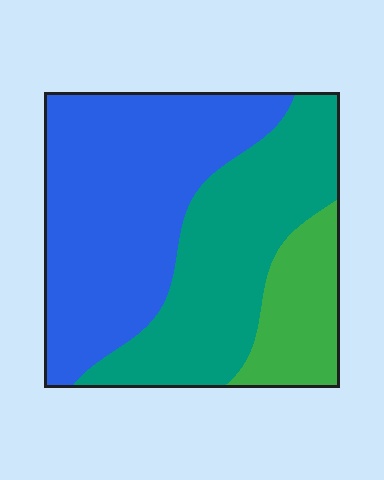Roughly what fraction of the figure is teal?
Teal takes up between a quarter and a half of the figure.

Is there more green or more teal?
Teal.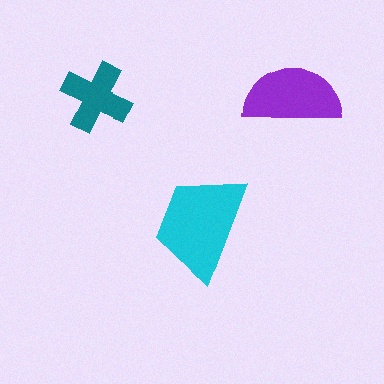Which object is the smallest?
The teal cross.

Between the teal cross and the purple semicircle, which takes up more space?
The purple semicircle.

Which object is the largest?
The cyan trapezoid.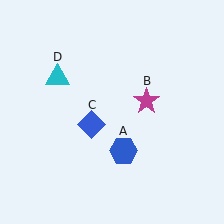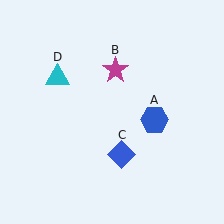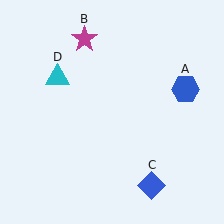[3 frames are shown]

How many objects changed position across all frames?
3 objects changed position: blue hexagon (object A), magenta star (object B), blue diamond (object C).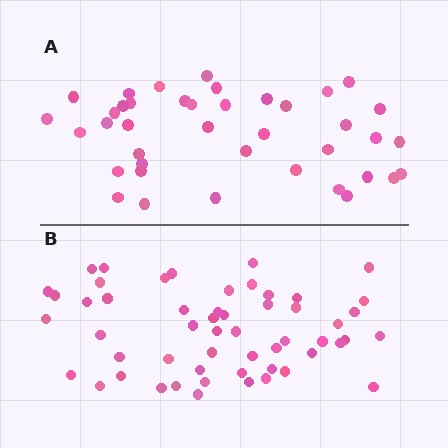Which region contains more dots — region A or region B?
Region B (the bottom region) has more dots.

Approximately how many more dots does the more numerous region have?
Region B has approximately 15 more dots than region A.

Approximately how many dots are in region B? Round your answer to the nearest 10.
About 50 dots. (The exact count is 54, which rounds to 50.)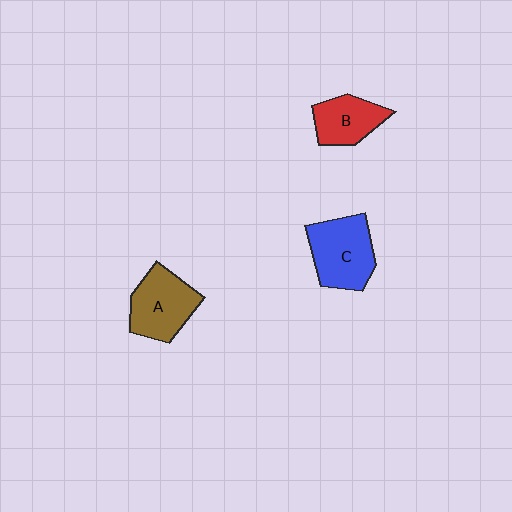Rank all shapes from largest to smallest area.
From largest to smallest: C (blue), A (brown), B (red).